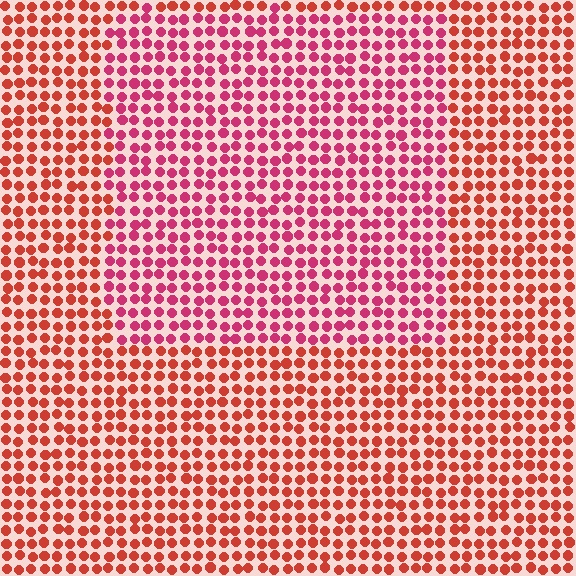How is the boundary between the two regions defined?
The boundary is defined purely by a slight shift in hue (about 30 degrees). Spacing, size, and orientation are identical on both sides.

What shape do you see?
I see a rectangle.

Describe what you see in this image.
The image is filled with small red elements in a uniform arrangement. A rectangle-shaped region is visible where the elements are tinted to a slightly different hue, forming a subtle color boundary.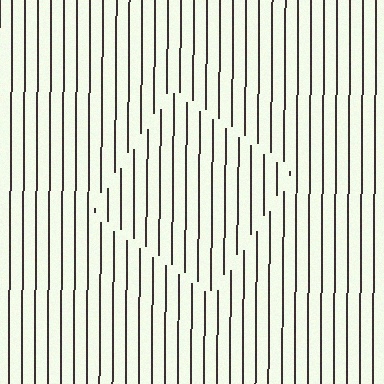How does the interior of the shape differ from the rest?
The interior of the shape contains the same grating, shifted by half a period — the contour is defined by the phase discontinuity where line-ends from the inner and outer gratings abut.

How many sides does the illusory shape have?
4 sides — the line-ends trace a square.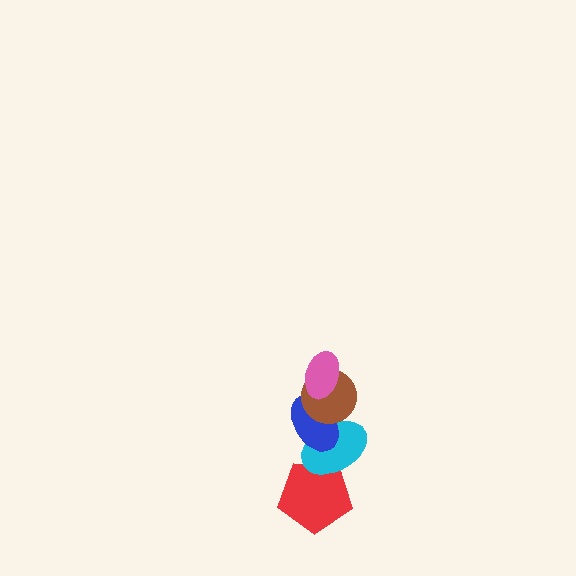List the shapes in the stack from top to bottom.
From top to bottom: the pink ellipse, the brown circle, the blue ellipse, the cyan ellipse, the red pentagon.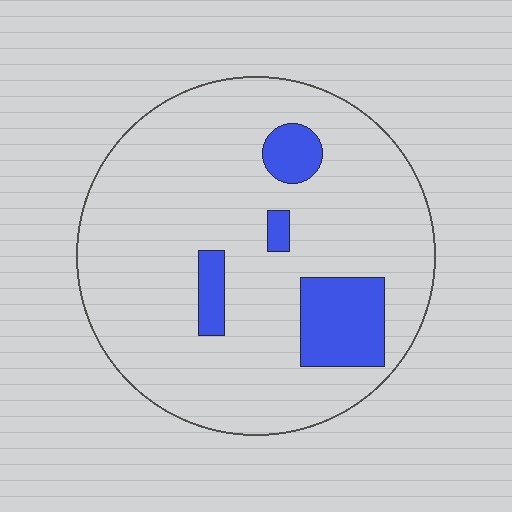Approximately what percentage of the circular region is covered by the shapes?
Approximately 15%.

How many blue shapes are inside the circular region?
4.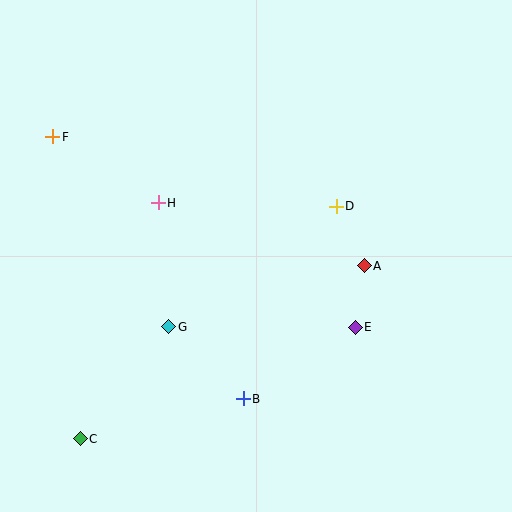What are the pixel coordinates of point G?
Point G is at (169, 327).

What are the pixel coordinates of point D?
Point D is at (336, 206).